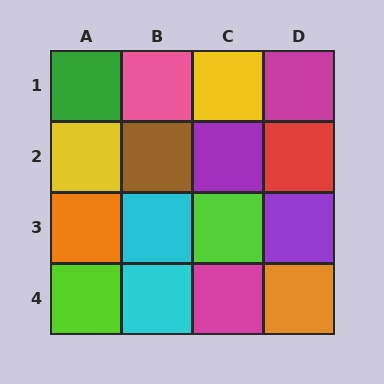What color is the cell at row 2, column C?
Purple.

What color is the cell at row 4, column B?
Cyan.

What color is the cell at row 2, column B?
Brown.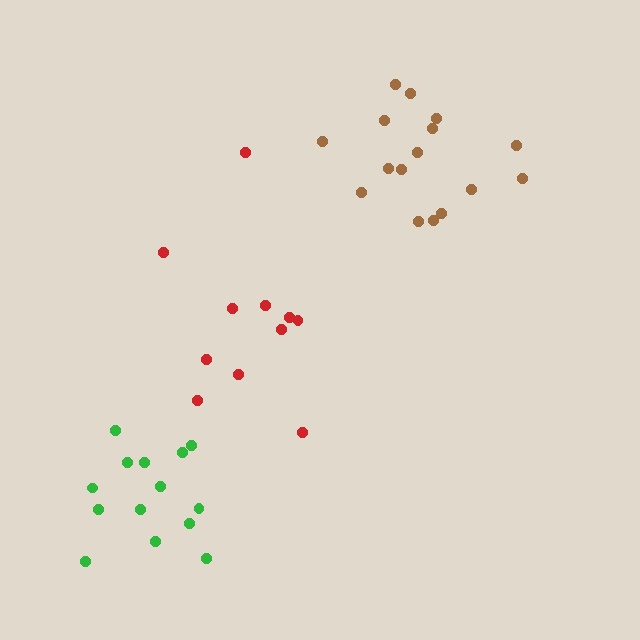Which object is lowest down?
The green cluster is bottommost.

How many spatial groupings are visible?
There are 3 spatial groupings.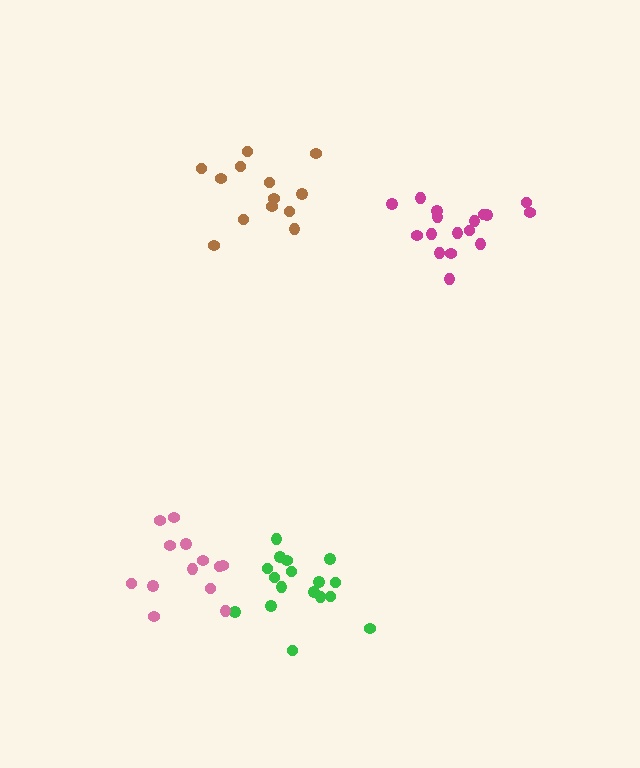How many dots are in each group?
Group 1: 13 dots, Group 2: 17 dots, Group 3: 17 dots, Group 4: 13 dots (60 total).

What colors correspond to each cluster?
The clusters are colored: brown, green, magenta, pink.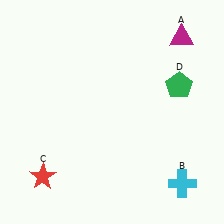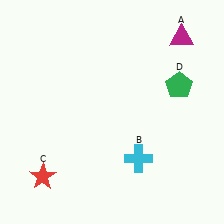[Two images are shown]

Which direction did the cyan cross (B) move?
The cyan cross (B) moved left.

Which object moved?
The cyan cross (B) moved left.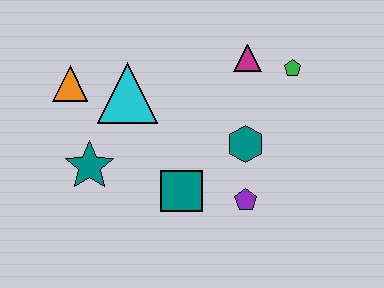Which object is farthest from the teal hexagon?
The orange triangle is farthest from the teal hexagon.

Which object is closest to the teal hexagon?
The purple pentagon is closest to the teal hexagon.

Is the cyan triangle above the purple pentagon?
Yes